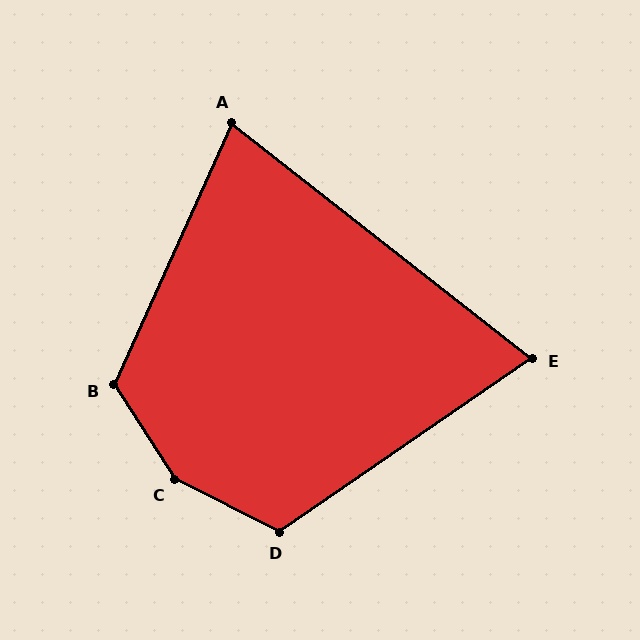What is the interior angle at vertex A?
Approximately 76 degrees (acute).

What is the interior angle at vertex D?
Approximately 119 degrees (obtuse).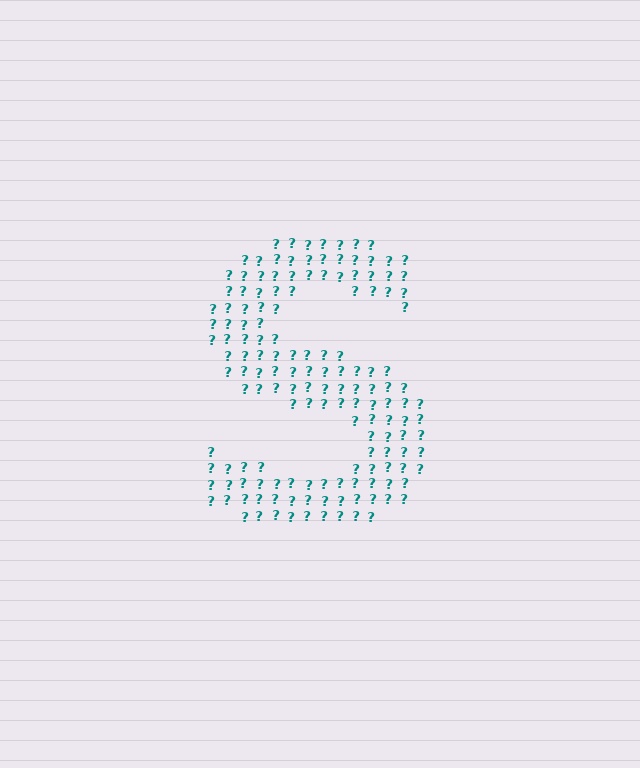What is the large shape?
The large shape is the letter S.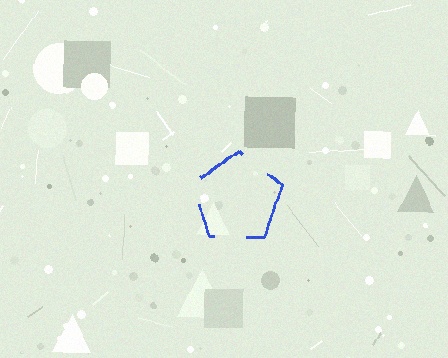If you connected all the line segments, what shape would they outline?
They would outline a pentagon.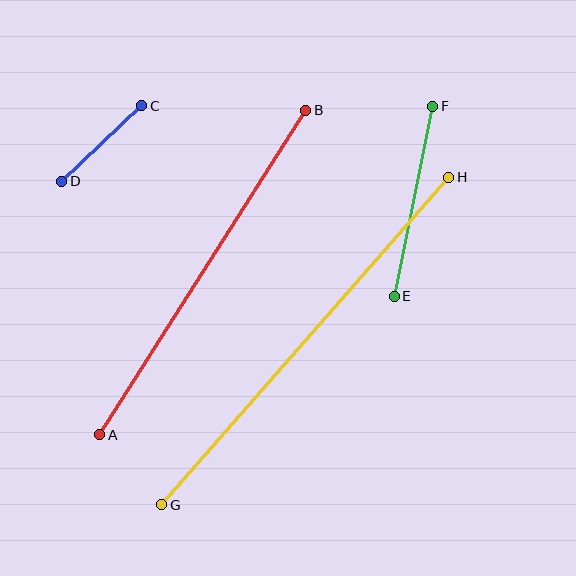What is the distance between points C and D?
The distance is approximately 110 pixels.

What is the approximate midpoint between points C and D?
The midpoint is at approximately (102, 143) pixels.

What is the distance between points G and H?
The distance is approximately 435 pixels.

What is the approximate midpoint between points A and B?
The midpoint is at approximately (203, 272) pixels.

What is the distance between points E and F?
The distance is approximately 194 pixels.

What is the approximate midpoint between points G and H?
The midpoint is at approximately (305, 341) pixels.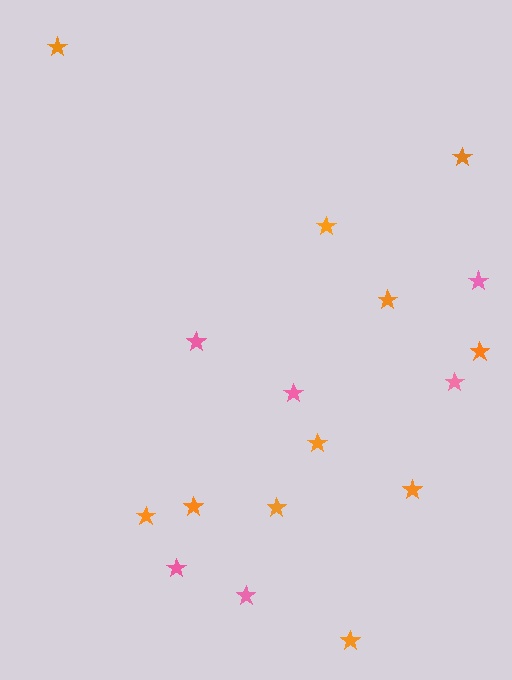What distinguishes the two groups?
There are 2 groups: one group of pink stars (6) and one group of orange stars (11).